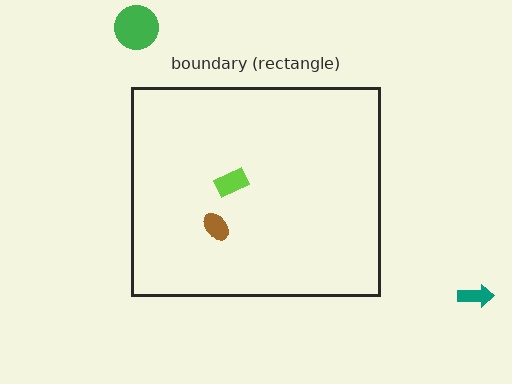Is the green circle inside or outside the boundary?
Outside.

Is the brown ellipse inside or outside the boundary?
Inside.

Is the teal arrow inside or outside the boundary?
Outside.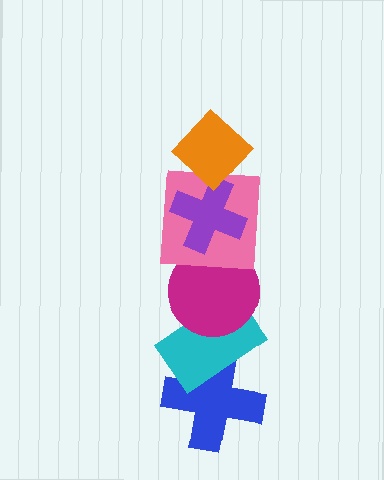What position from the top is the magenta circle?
The magenta circle is 4th from the top.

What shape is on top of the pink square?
The purple cross is on top of the pink square.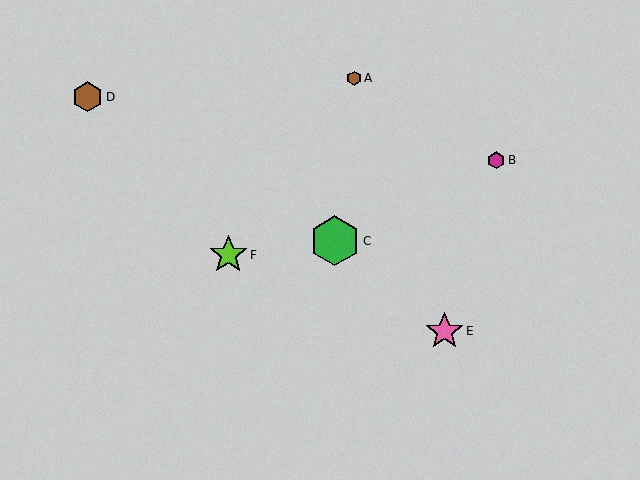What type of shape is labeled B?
Shape B is a magenta hexagon.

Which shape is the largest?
The green hexagon (labeled C) is the largest.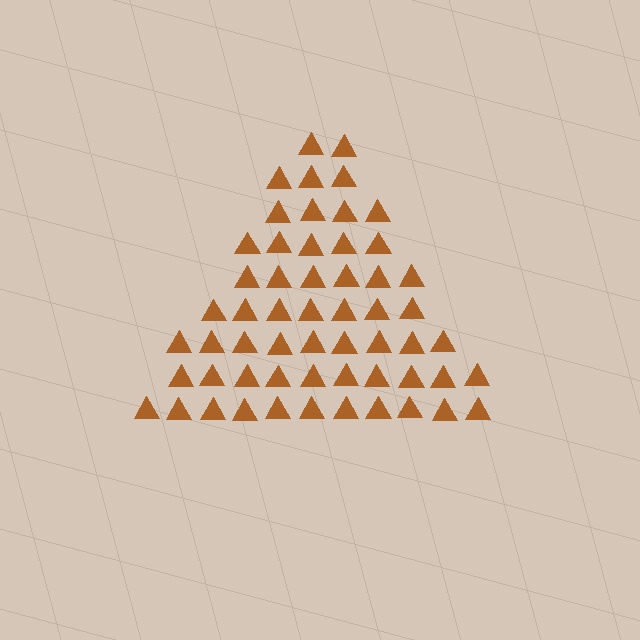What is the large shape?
The large shape is a triangle.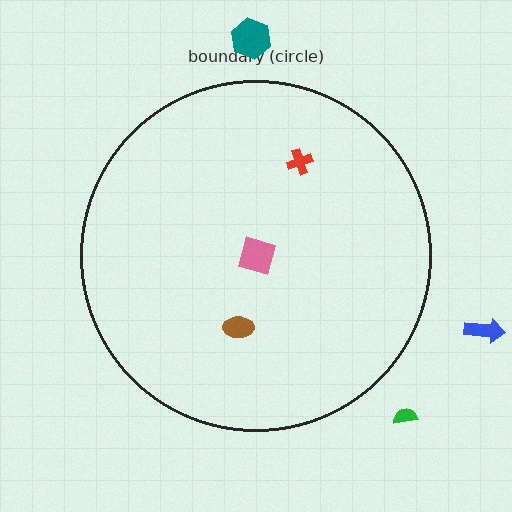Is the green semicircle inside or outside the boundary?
Outside.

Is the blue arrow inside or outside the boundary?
Outside.